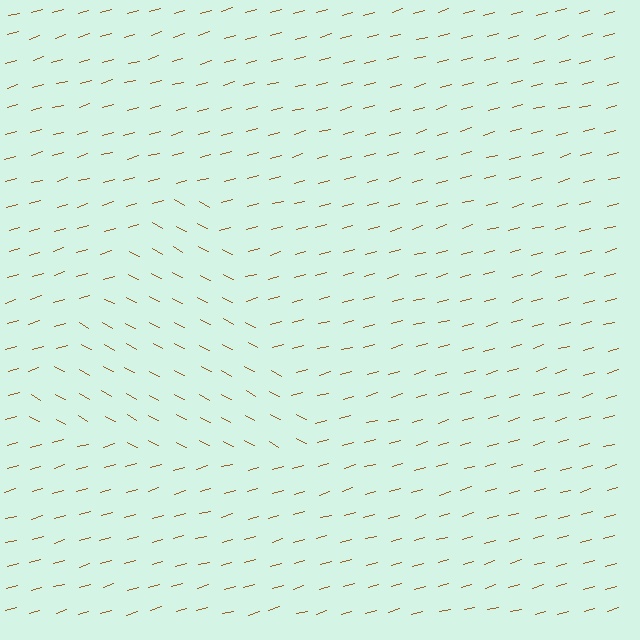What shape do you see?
I see a triangle.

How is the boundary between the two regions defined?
The boundary is defined purely by a change in line orientation (approximately 45 degrees difference). All lines are the same color and thickness.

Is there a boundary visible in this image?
Yes, there is a texture boundary formed by a change in line orientation.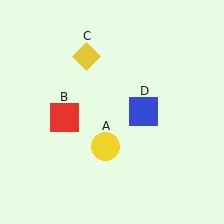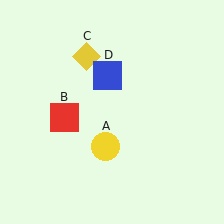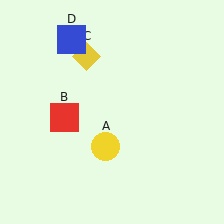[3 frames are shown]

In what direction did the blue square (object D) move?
The blue square (object D) moved up and to the left.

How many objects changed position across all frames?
1 object changed position: blue square (object D).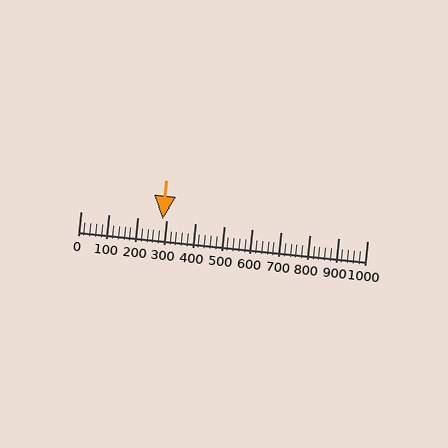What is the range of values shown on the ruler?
The ruler shows values from 0 to 1000.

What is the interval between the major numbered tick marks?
The major tick marks are spaced 100 units apart.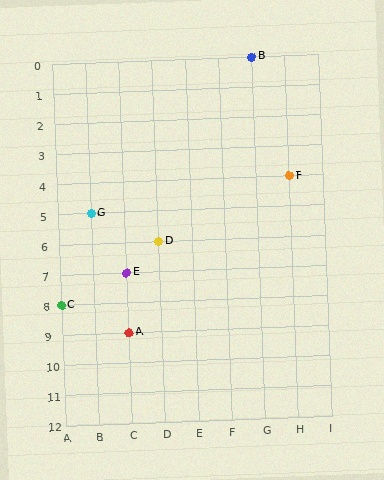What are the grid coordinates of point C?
Point C is at grid coordinates (A, 8).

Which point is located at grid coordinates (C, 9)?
Point A is at (C, 9).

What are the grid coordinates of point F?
Point F is at grid coordinates (H, 4).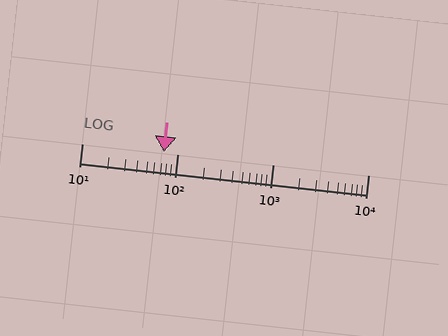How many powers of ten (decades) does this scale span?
The scale spans 3 decades, from 10 to 10000.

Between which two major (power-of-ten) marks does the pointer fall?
The pointer is between 10 and 100.